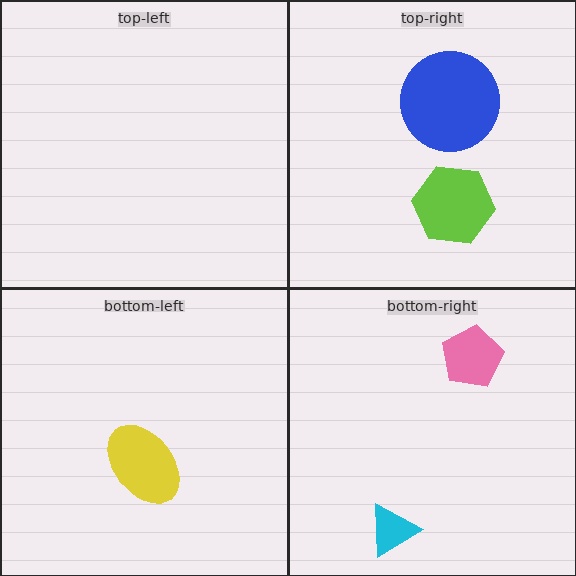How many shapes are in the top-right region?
2.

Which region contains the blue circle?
The top-right region.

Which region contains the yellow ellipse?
The bottom-left region.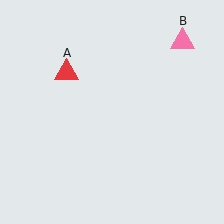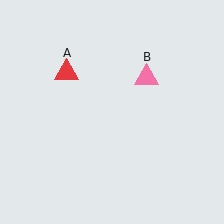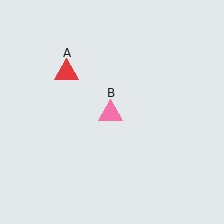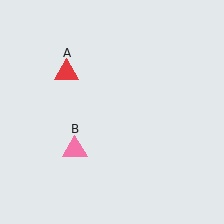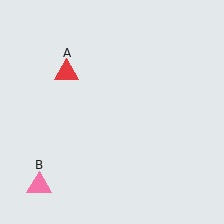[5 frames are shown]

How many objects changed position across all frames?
1 object changed position: pink triangle (object B).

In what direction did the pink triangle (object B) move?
The pink triangle (object B) moved down and to the left.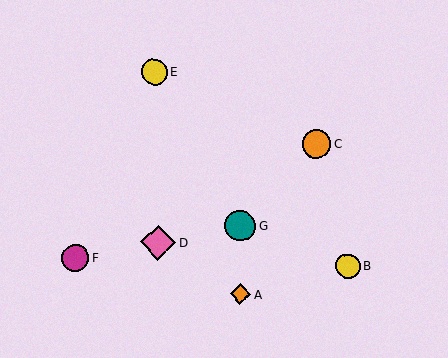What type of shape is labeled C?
Shape C is an orange circle.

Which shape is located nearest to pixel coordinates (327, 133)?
The orange circle (labeled C) at (316, 144) is nearest to that location.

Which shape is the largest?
The pink diamond (labeled D) is the largest.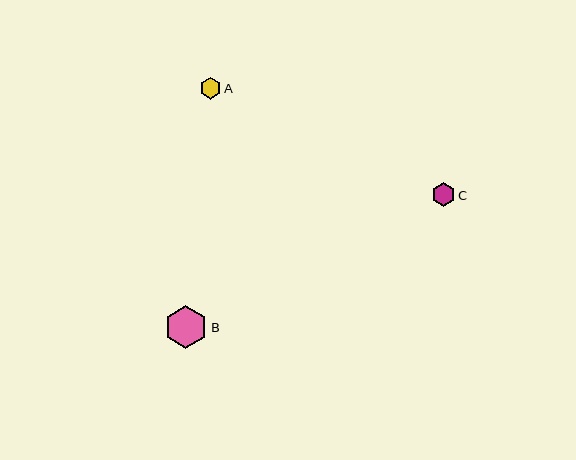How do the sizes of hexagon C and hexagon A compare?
Hexagon C and hexagon A are approximately the same size.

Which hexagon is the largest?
Hexagon B is the largest with a size of approximately 43 pixels.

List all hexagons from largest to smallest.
From largest to smallest: B, C, A.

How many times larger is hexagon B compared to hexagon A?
Hexagon B is approximately 2.0 times the size of hexagon A.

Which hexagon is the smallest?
Hexagon A is the smallest with a size of approximately 22 pixels.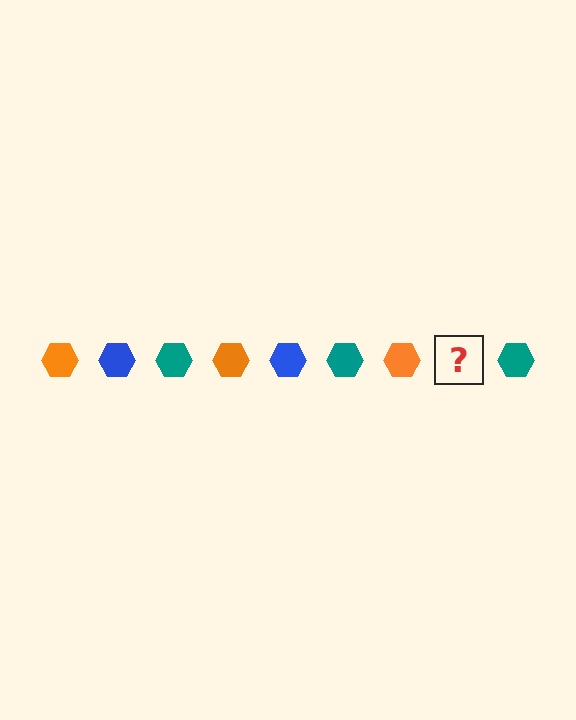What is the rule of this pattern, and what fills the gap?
The rule is that the pattern cycles through orange, blue, teal hexagons. The gap should be filled with a blue hexagon.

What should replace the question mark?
The question mark should be replaced with a blue hexagon.